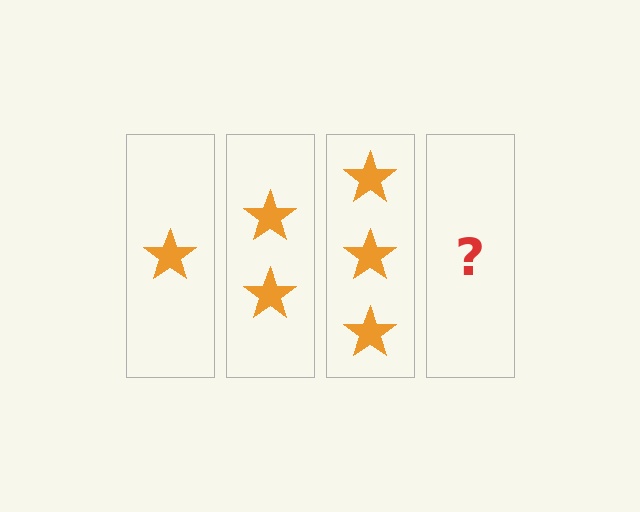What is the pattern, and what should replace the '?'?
The pattern is that each step adds one more star. The '?' should be 4 stars.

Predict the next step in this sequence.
The next step is 4 stars.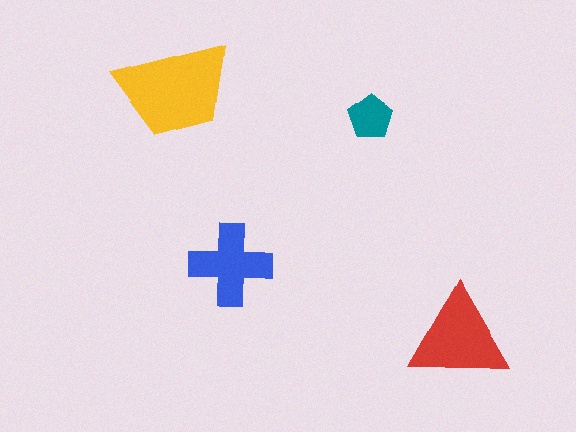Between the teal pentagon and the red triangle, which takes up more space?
The red triangle.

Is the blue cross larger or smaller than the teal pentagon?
Larger.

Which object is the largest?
The yellow trapezoid.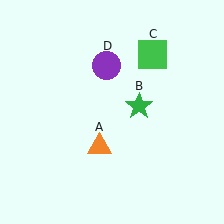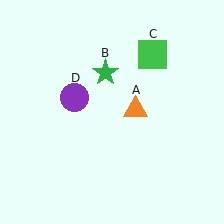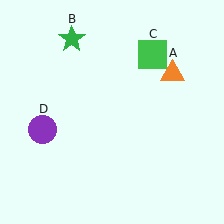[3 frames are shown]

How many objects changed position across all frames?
3 objects changed position: orange triangle (object A), green star (object B), purple circle (object D).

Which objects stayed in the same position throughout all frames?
Green square (object C) remained stationary.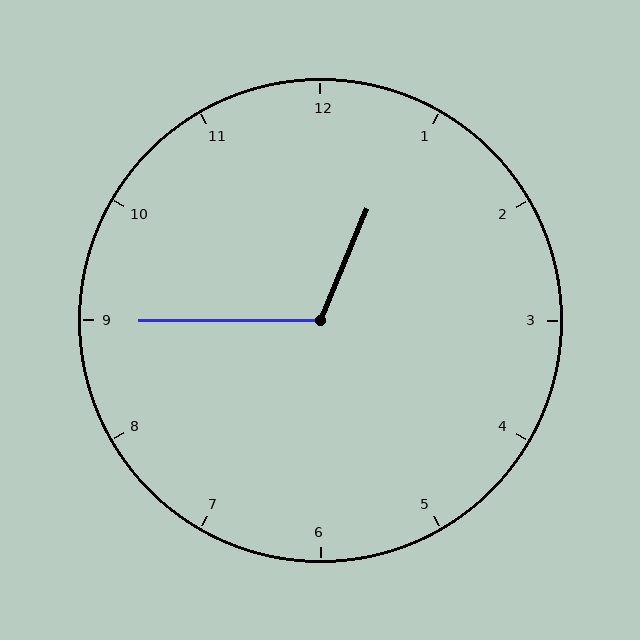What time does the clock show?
12:45.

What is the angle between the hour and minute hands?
Approximately 112 degrees.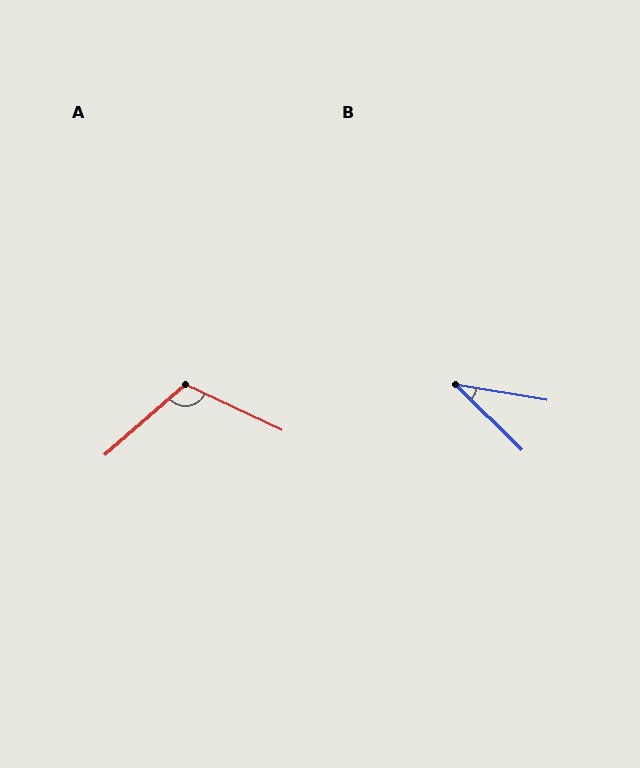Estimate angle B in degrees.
Approximately 35 degrees.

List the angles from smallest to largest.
B (35°), A (113°).